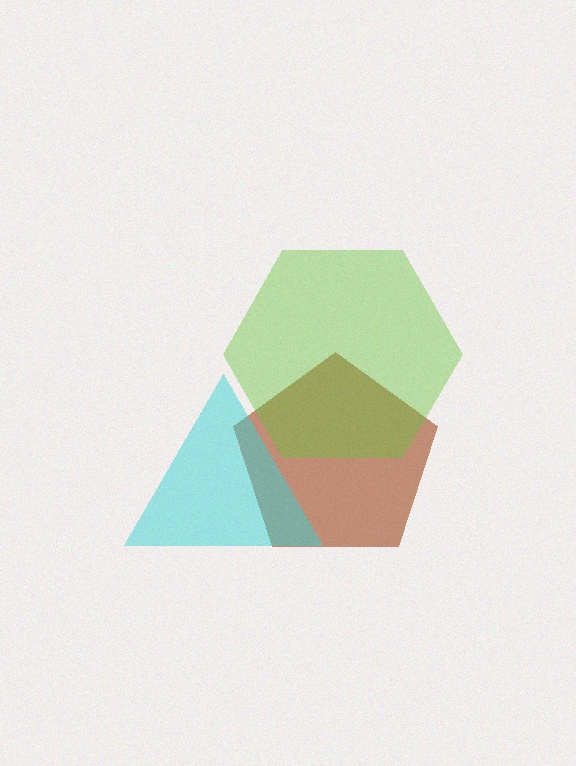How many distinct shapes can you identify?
There are 3 distinct shapes: a brown pentagon, a cyan triangle, a lime hexagon.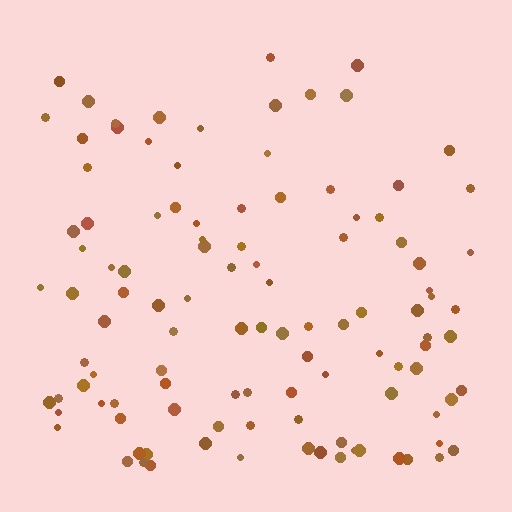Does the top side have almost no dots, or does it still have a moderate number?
Still a moderate number, just noticeably fewer than the bottom.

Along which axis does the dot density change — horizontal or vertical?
Vertical.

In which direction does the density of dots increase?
From top to bottom, with the bottom side densest.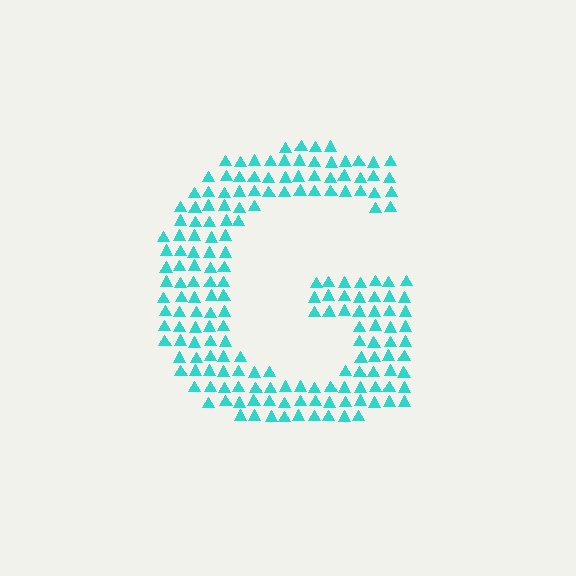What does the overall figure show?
The overall figure shows the letter G.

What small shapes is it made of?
It is made of small triangles.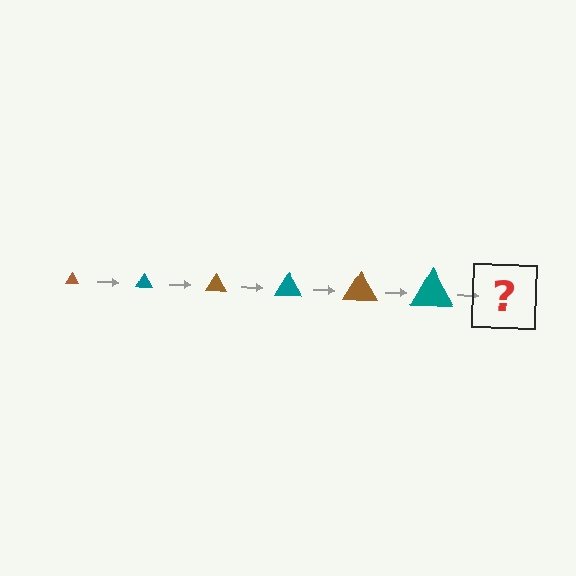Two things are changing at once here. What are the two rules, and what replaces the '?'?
The two rules are that the triangle grows larger each step and the color cycles through brown and teal. The '?' should be a brown triangle, larger than the previous one.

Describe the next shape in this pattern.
It should be a brown triangle, larger than the previous one.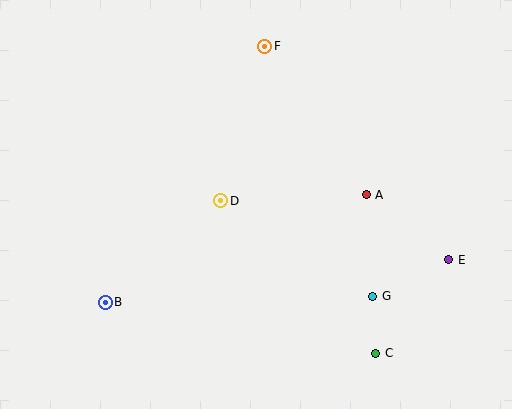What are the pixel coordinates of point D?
Point D is at (221, 201).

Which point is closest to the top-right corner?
Point A is closest to the top-right corner.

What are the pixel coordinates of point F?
Point F is at (265, 46).